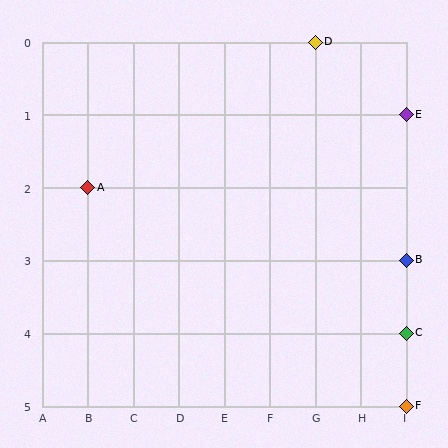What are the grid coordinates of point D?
Point D is at grid coordinates (G, 0).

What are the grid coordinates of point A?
Point A is at grid coordinates (B, 2).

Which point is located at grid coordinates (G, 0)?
Point D is at (G, 0).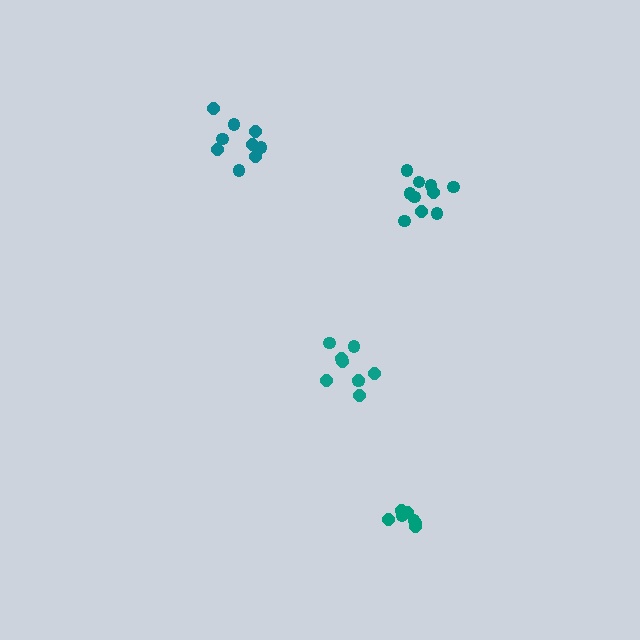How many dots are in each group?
Group 1: 9 dots, Group 2: 9 dots, Group 3: 7 dots, Group 4: 10 dots (35 total).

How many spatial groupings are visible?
There are 4 spatial groupings.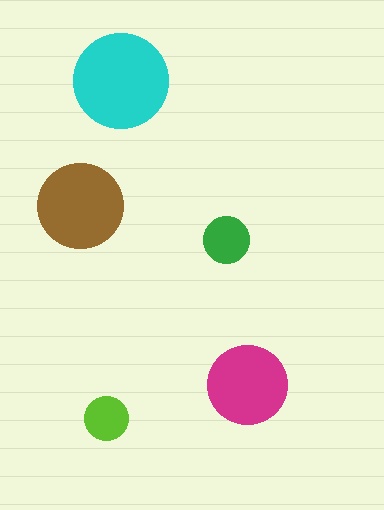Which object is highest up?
The cyan circle is topmost.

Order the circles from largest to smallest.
the cyan one, the brown one, the magenta one, the green one, the lime one.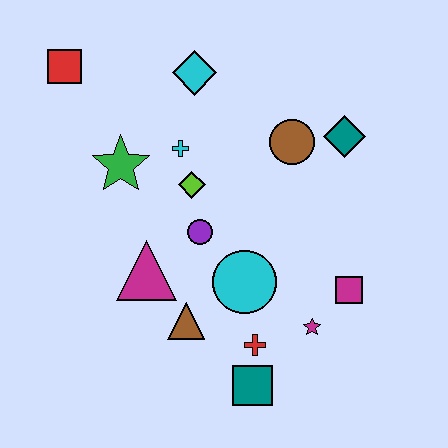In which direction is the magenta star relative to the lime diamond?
The magenta star is below the lime diamond.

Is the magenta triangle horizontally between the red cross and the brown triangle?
No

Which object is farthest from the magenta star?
The red square is farthest from the magenta star.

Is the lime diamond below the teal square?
No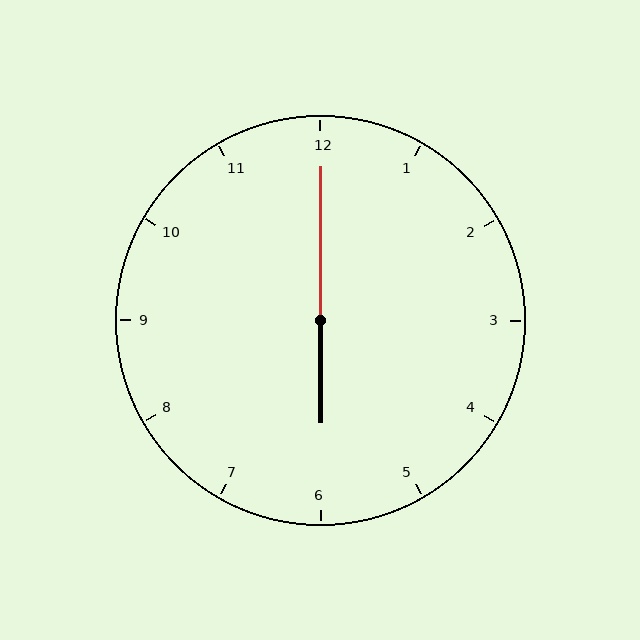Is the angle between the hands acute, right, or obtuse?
It is obtuse.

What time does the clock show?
6:00.